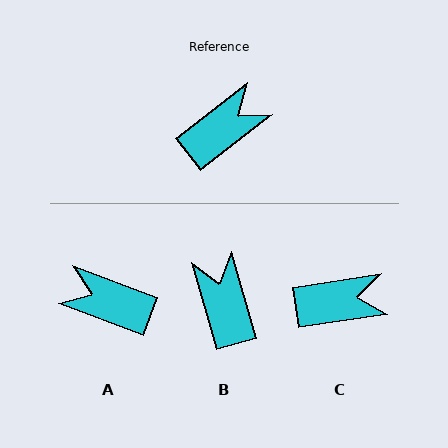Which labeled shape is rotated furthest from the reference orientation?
A, about 121 degrees away.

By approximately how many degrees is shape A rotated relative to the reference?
Approximately 121 degrees counter-clockwise.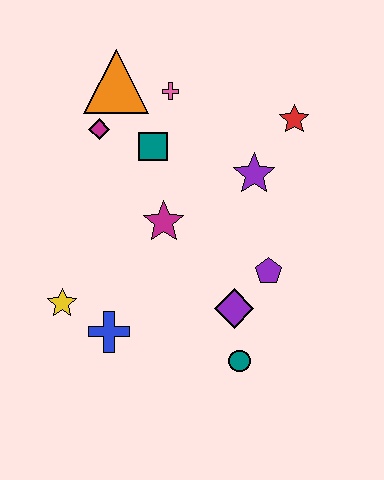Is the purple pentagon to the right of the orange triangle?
Yes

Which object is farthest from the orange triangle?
The teal circle is farthest from the orange triangle.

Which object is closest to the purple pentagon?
The purple diamond is closest to the purple pentagon.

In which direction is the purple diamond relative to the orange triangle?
The purple diamond is below the orange triangle.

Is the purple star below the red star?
Yes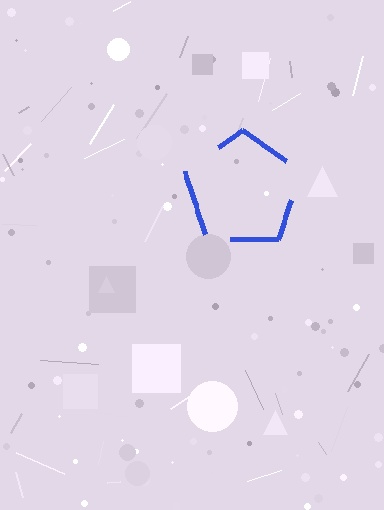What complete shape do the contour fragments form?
The contour fragments form a pentagon.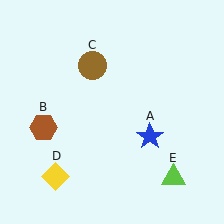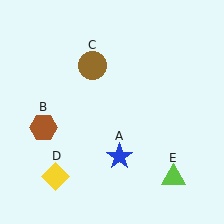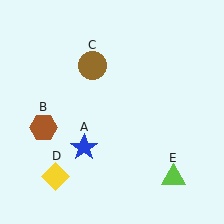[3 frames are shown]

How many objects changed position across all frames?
1 object changed position: blue star (object A).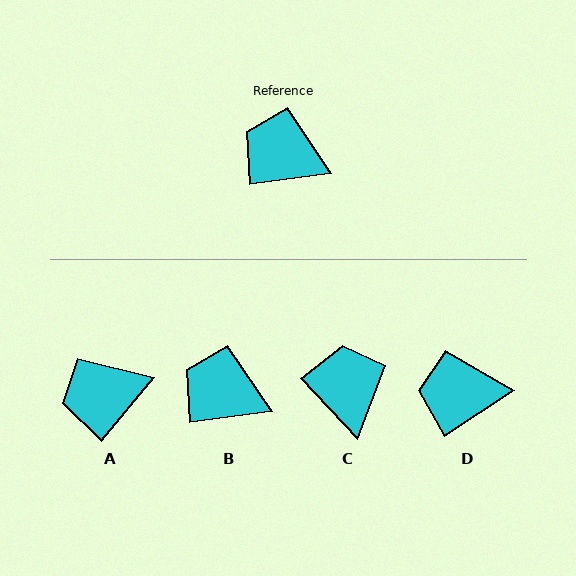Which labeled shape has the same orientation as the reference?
B.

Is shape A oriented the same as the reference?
No, it is off by about 42 degrees.